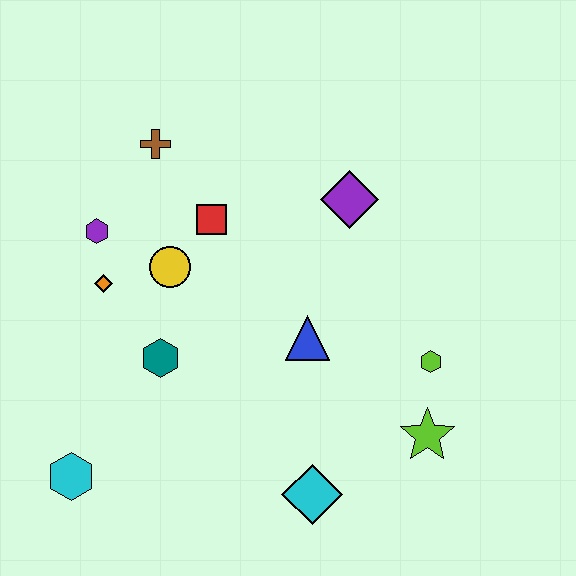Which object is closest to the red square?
The yellow circle is closest to the red square.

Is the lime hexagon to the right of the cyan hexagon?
Yes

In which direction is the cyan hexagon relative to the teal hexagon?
The cyan hexagon is below the teal hexagon.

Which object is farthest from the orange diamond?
The lime star is farthest from the orange diamond.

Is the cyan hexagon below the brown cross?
Yes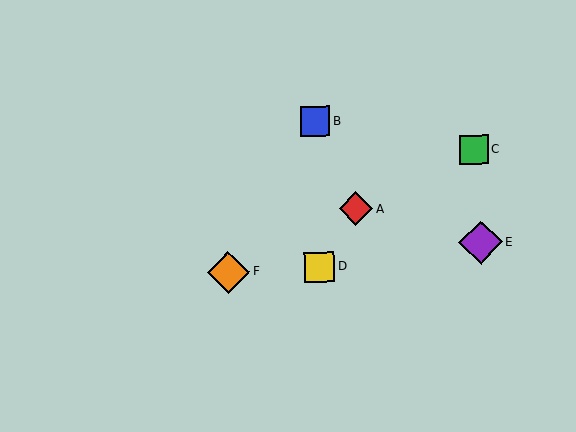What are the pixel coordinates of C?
Object C is at (474, 150).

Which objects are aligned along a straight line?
Objects A, C, F are aligned along a straight line.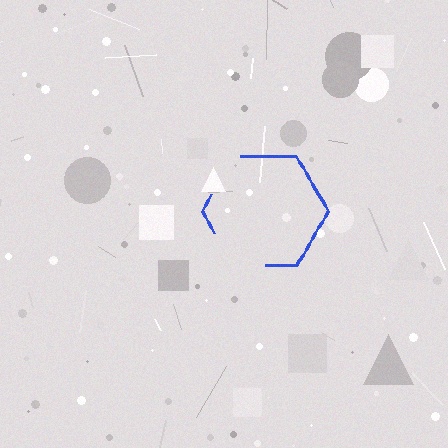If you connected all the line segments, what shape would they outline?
They would outline a hexagon.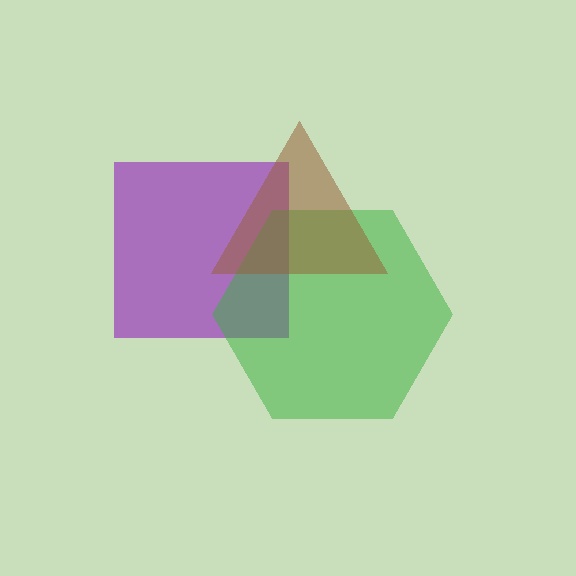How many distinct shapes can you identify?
There are 3 distinct shapes: a purple square, a green hexagon, a brown triangle.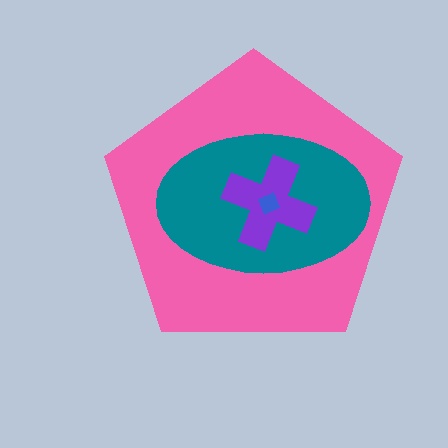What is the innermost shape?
The blue diamond.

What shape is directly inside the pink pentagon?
The teal ellipse.